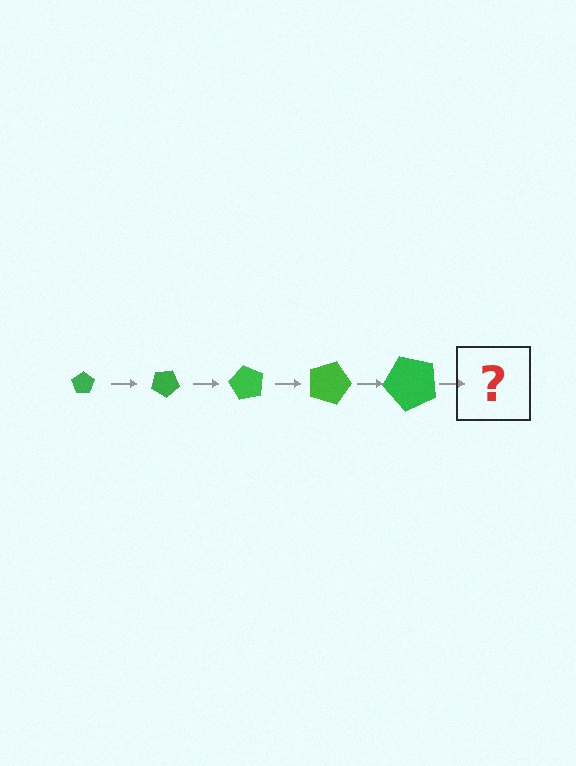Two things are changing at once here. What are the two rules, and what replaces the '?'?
The two rules are that the pentagon grows larger each step and it rotates 30 degrees each step. The '?' should be a pentagon, larger than the previous one and rotated 150 degrees from the start.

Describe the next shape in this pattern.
It should be a pentagon, larger than the previous one and rotated 150 degrees from the start.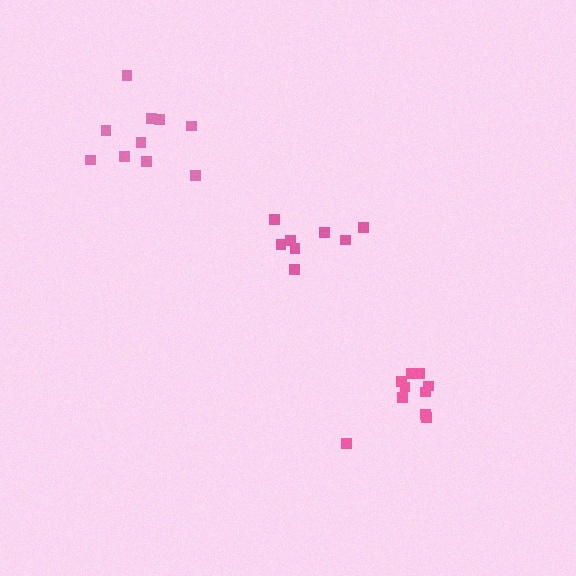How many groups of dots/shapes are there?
There are 3 groups.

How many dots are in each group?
Group 1: 10 dots, Group 2: 8 dots, Group 3: 10 dots (28 total).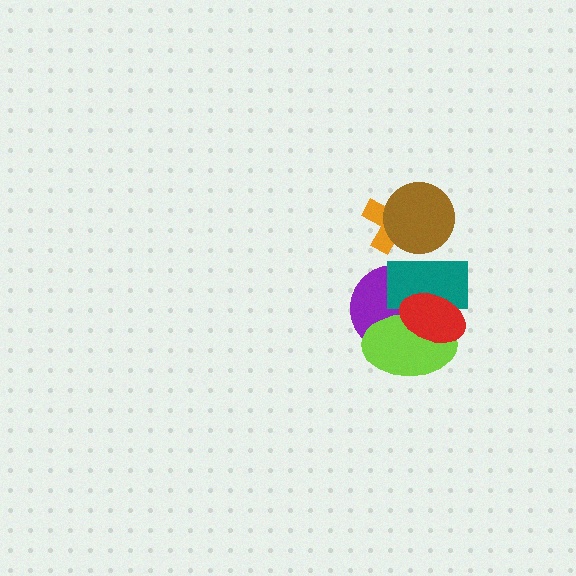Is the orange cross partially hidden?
Yes, it is partially covered by another shape.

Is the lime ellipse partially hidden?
Yes, it is partially covered by another shape.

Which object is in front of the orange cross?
The brown circle is in front of the orange cross.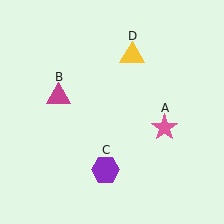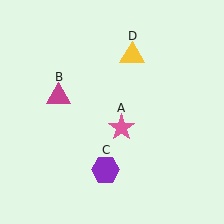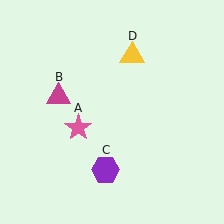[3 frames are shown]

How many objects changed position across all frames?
1 object changed position: pink star (object A).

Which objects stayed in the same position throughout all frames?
Magenta triangle (object B) and purple hexagon (object C) and yellow triangle (object D) remained stationary.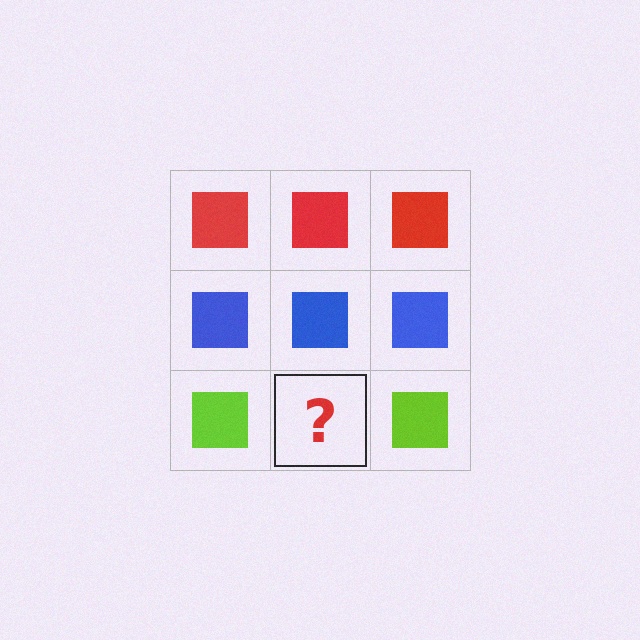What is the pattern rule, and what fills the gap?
The rule is that each row has a consistent color. The gap should be filled with a lime square.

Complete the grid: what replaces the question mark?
The question mark should be replaced with a lime square.